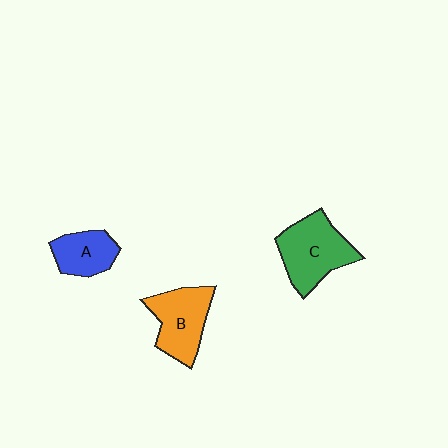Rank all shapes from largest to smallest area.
From largest to smallest: C (green), B (orange), A (blue).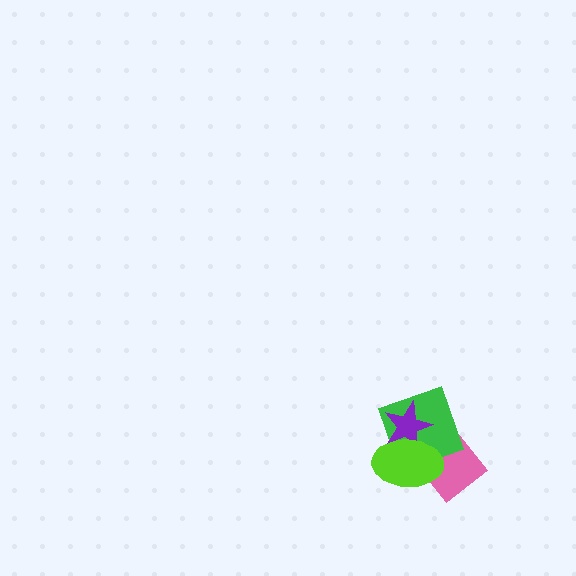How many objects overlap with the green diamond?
3 objects overlap with the green diamond.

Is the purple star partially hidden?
Yes, it is partially covered by another shape.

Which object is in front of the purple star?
The lime ellipse is in front of the purple star.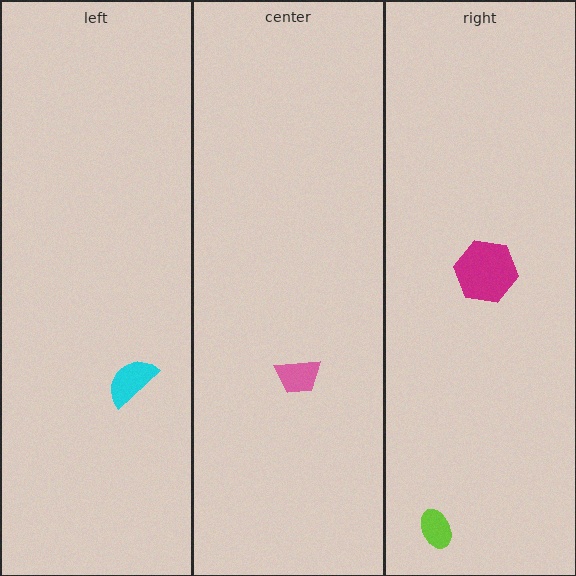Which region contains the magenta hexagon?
The right region.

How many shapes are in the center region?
1.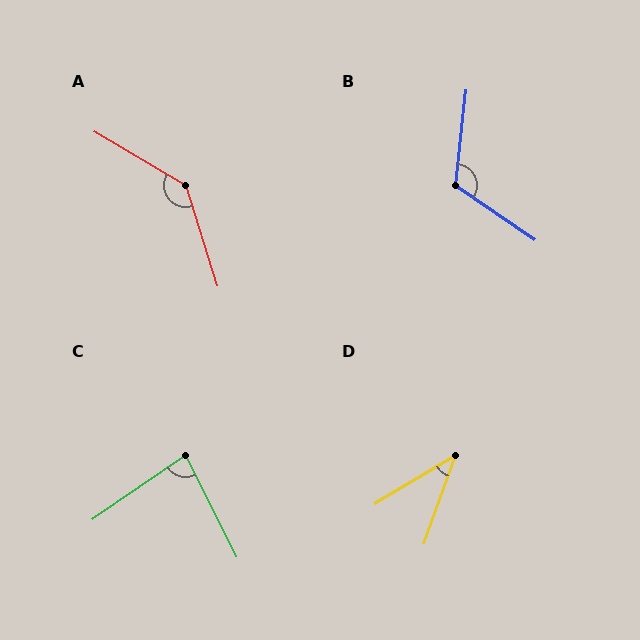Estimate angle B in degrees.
Approximately 118 degrees.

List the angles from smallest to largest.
D (39°), C (82°), B (118°), A (138°).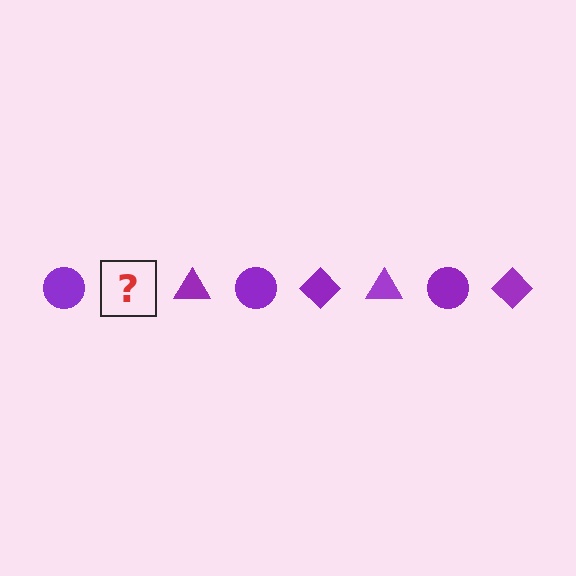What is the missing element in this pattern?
The missing element is a purple diamond.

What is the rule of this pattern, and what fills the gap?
The rule is that the pattern cycles through circle, diamond, triangle shapes in purple. The gap should be filled with a purple diamond.